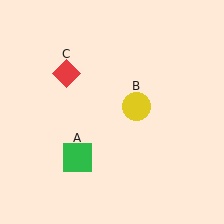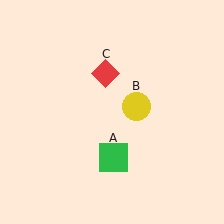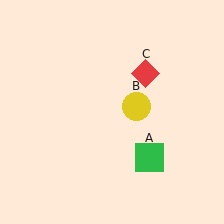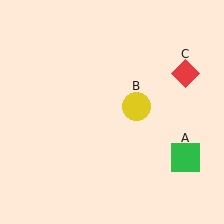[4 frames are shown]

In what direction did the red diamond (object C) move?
The red diamond (object C) moved right.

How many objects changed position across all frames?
2 objects changed position: green square (object A), red diamond (object C).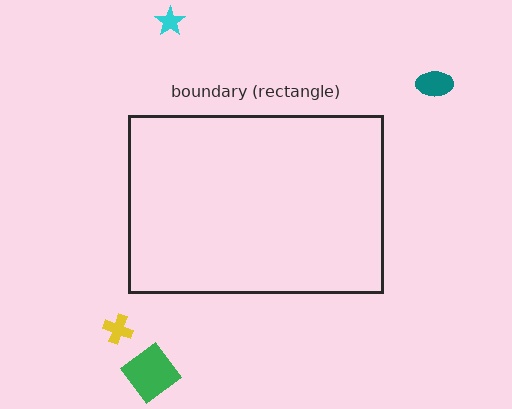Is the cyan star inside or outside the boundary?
Outside.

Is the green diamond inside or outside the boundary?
Outside.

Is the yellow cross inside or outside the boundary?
Outside.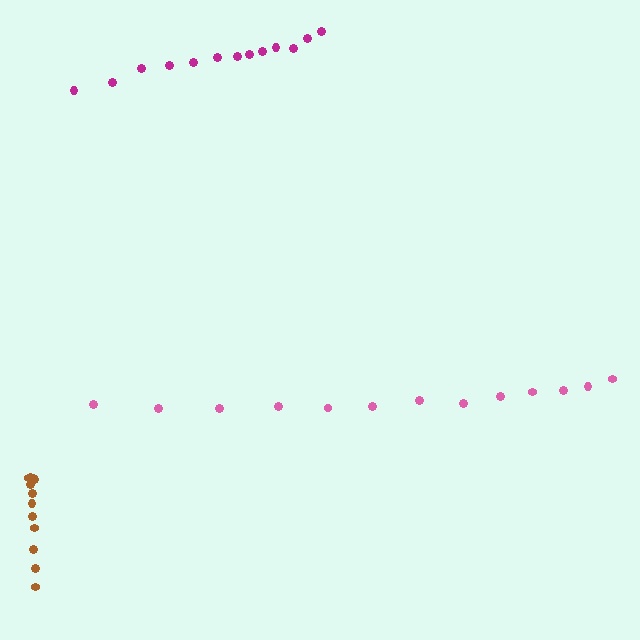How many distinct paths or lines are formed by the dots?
There are 3 distinct paths.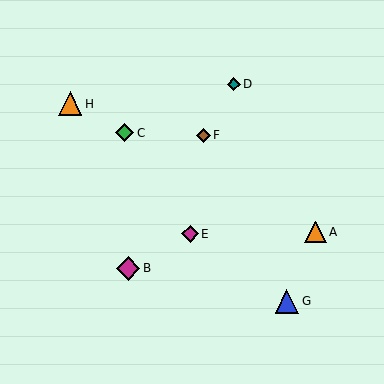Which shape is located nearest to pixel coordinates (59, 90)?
The orange triangle (labeled H) at (70, 104) is nearest to that location.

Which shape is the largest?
The magenta diamond (labeled B) is the largest.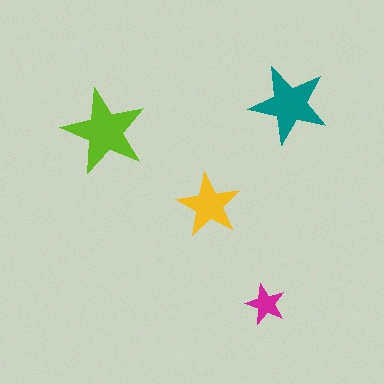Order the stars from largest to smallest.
the lime one, the teal one, the yellow one, the magenta one.